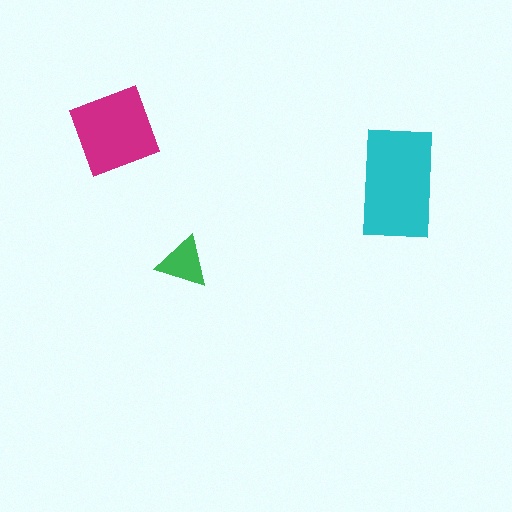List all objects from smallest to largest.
The green triangle, the magenta diamond, the cyan rectangle.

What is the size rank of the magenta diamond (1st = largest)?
2nd.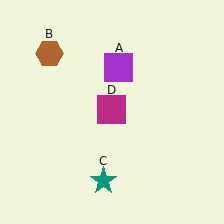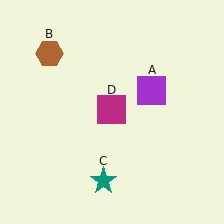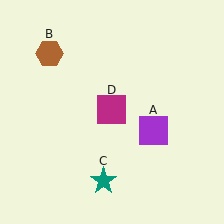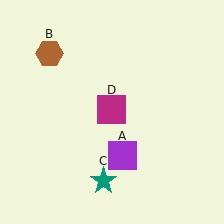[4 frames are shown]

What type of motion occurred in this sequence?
The purple square (object A) rotated clockwise around the center of the scene.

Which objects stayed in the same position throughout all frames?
Brown hexagon (object B) and teal star (object C) and magenta square (object D) remained stationary.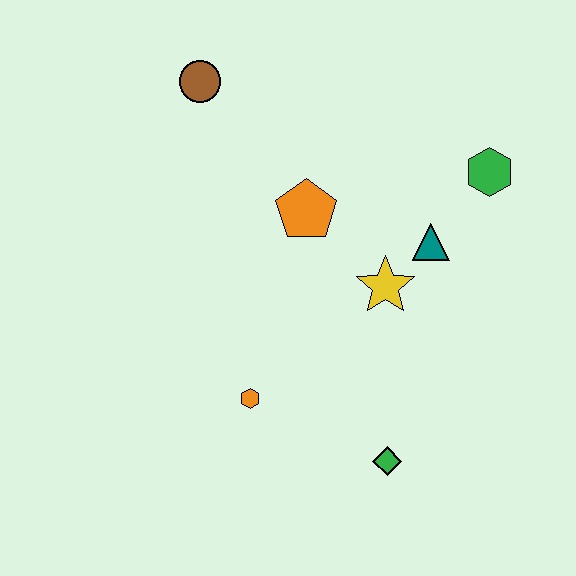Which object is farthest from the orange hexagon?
The green hexagon is farthest from the orange hexagon.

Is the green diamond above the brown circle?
No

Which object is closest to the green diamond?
The orange hexagon is closest to the green diamond.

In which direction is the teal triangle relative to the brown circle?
The teal triangle is to the right of the brown circle.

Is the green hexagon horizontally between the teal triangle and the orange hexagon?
No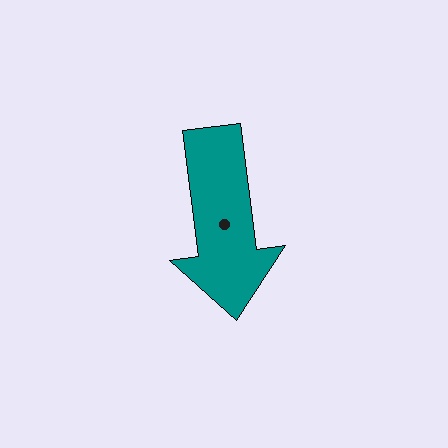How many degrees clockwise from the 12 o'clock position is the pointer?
Approximately 173 degrees.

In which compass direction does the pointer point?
South.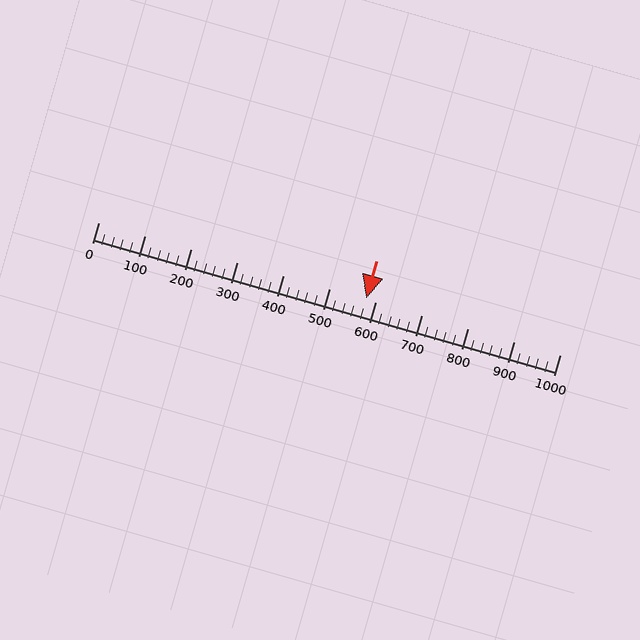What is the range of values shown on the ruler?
The ruler shows values from 0 to 1000.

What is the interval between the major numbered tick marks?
The major tick marks are spaced 100 units apart.